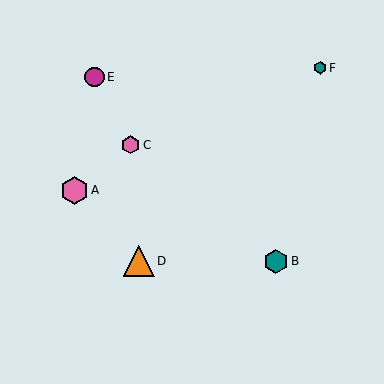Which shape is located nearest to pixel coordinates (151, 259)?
The orange triangle (labeled D) at (139, 261) is nearest to that location.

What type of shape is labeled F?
Shape F is a teal hexagon.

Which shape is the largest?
The orange triangle (labeled D) is the largest.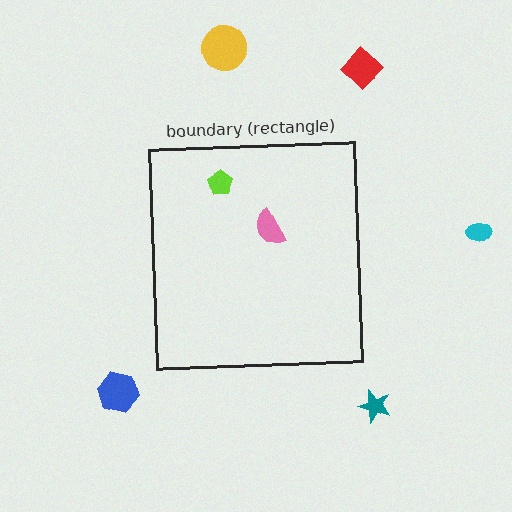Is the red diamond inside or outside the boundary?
Outside.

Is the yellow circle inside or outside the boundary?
Outside.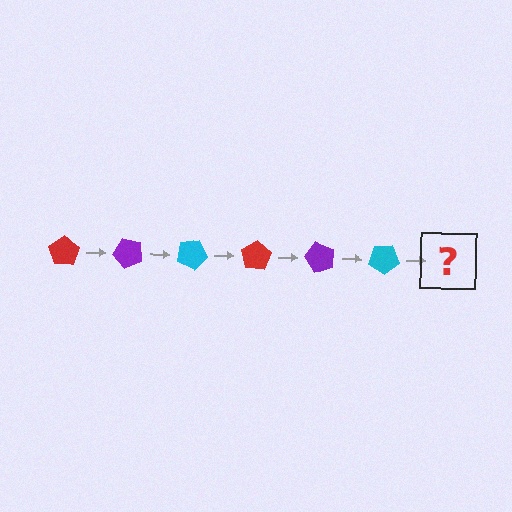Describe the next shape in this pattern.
It should be a red pentagon, rotated 300 degrees from the start.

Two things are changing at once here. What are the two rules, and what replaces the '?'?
The two rules are that it rotates 50 degrees each step and the color cycles through red, purple, and cyan. The '?' should be a red pentagon, rotated 300 degrees from the start.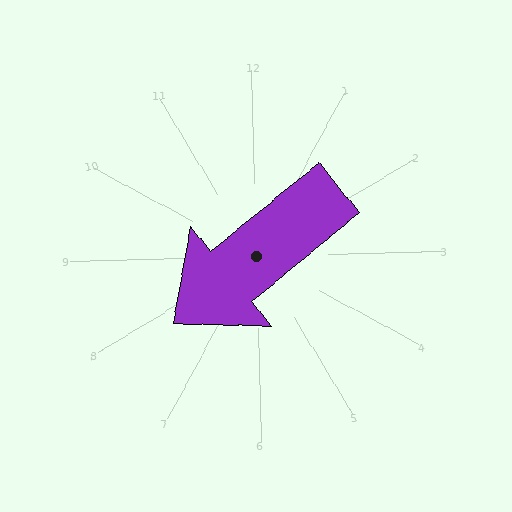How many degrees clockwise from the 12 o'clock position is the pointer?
Approximately 232 degrees.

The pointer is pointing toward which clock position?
Roughly 8 o'clock.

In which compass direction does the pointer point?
Southwest.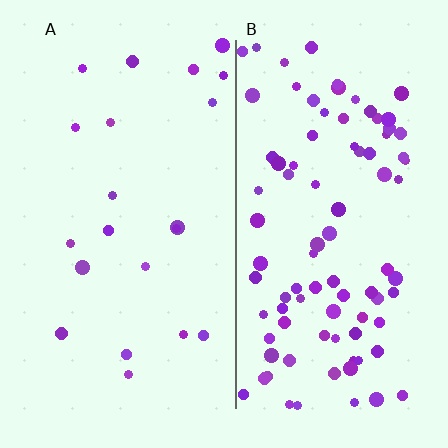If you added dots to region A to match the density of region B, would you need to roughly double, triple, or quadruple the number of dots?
Approximately quadruple.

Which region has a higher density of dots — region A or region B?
B (the right).